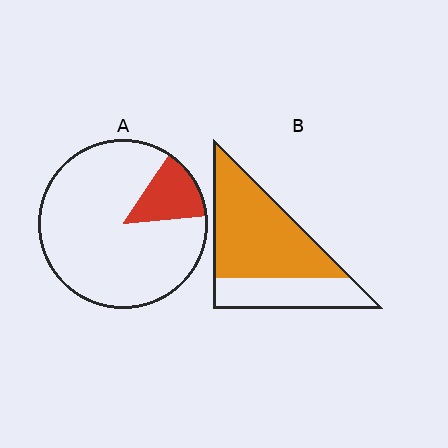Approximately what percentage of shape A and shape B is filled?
A is approximately 15% and B is approximately 65%.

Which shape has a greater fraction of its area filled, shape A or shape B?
Shape B.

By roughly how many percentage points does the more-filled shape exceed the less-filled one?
By roughly 55 percentage points (B over A).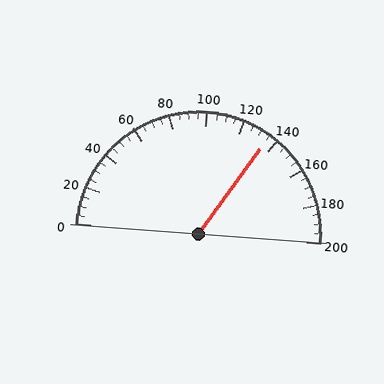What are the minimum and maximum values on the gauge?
The gauge ranges from 0 to 200.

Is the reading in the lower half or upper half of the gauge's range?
The reading is in the upper half of the range (0 to 200).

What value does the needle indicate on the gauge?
The needle indicates approximately 135.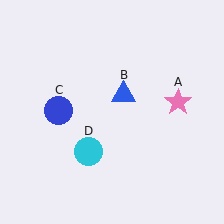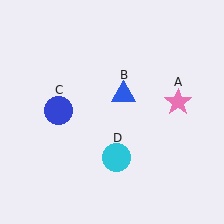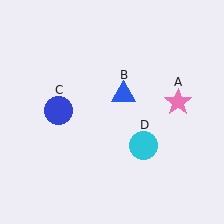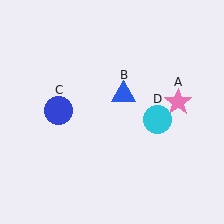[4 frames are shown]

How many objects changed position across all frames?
1 object changed position: cyan circle (object D).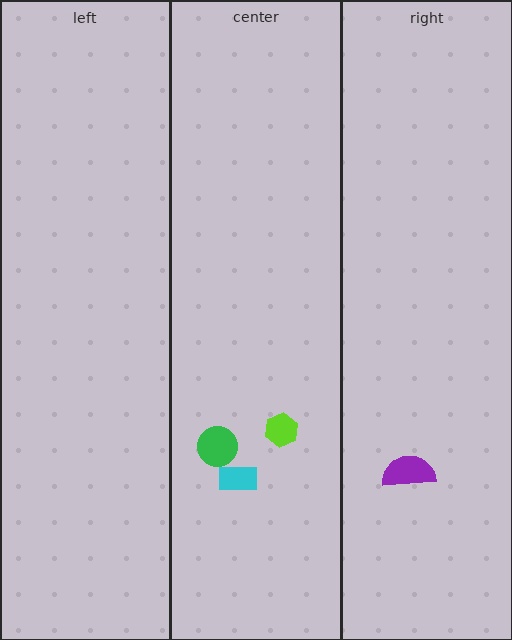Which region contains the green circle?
The center region.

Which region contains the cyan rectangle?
The center region.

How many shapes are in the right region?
1.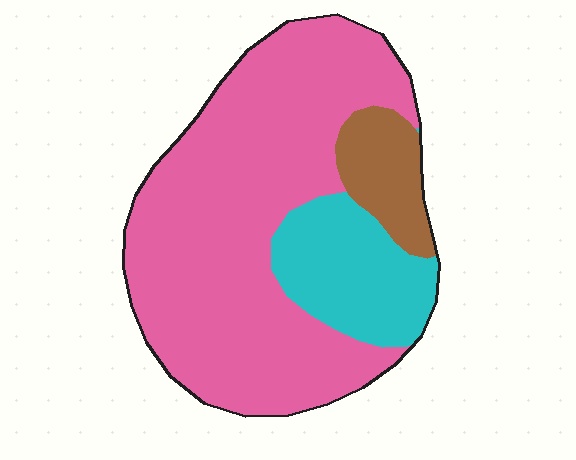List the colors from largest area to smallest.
From largest to smallest: pink, cyan, brown.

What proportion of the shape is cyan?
Cyan covers 19% of the shape.